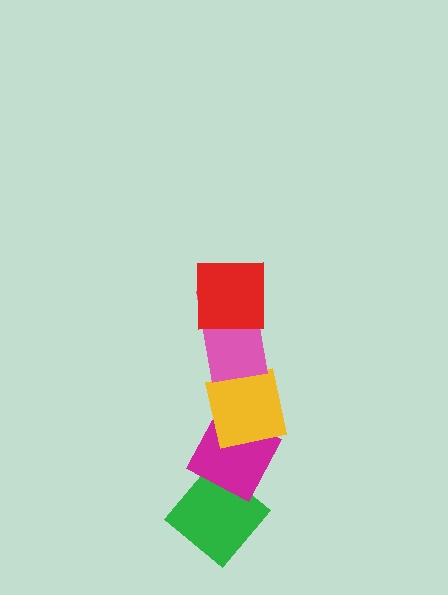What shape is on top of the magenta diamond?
The yellow square is on top of the magenta diamond.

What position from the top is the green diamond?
The green diamond is 5th from the top.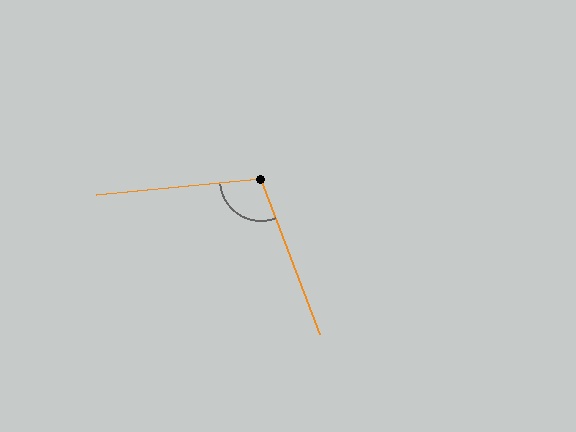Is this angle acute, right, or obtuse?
It is obtuse.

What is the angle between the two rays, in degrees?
Approximately 105 degrees.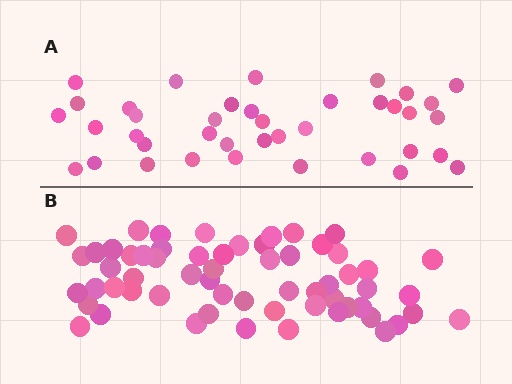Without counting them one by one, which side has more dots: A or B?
Region B (the bottom region) has more dots.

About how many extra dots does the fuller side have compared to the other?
Region B has approximately 20 more dots than region A.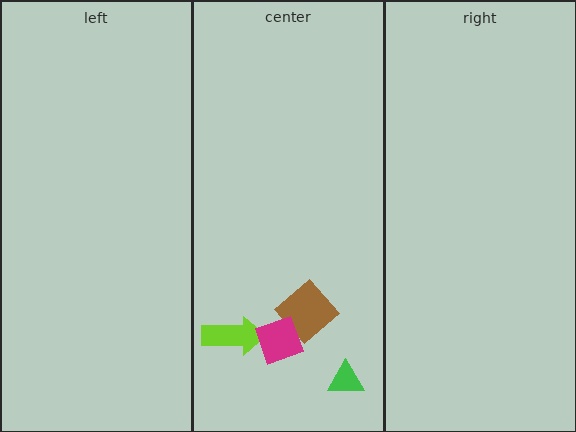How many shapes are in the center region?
4.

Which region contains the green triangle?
The center region.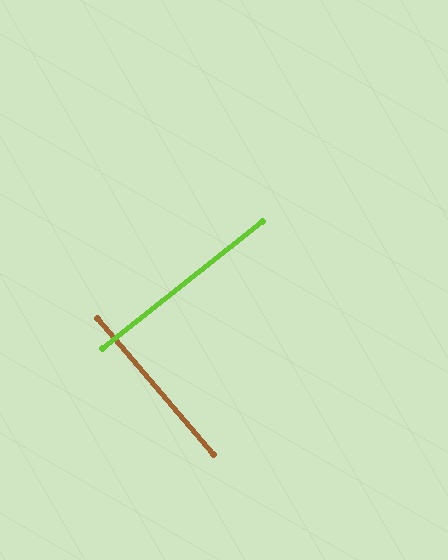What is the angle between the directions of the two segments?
Approximately 88 degrees.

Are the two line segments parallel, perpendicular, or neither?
Perpendicular — they meet at approximately 88°.